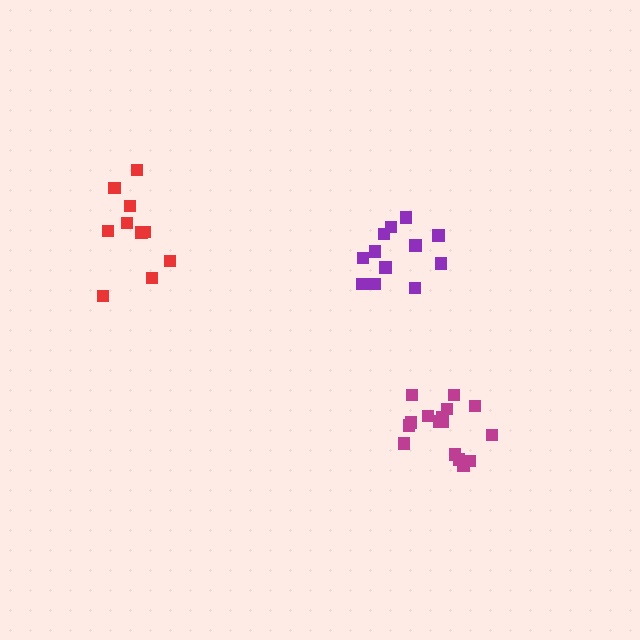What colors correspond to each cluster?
The clusters are colored: purple, red, magenta.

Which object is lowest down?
The magenta cluster is bottommost.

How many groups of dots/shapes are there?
There are 3 groups.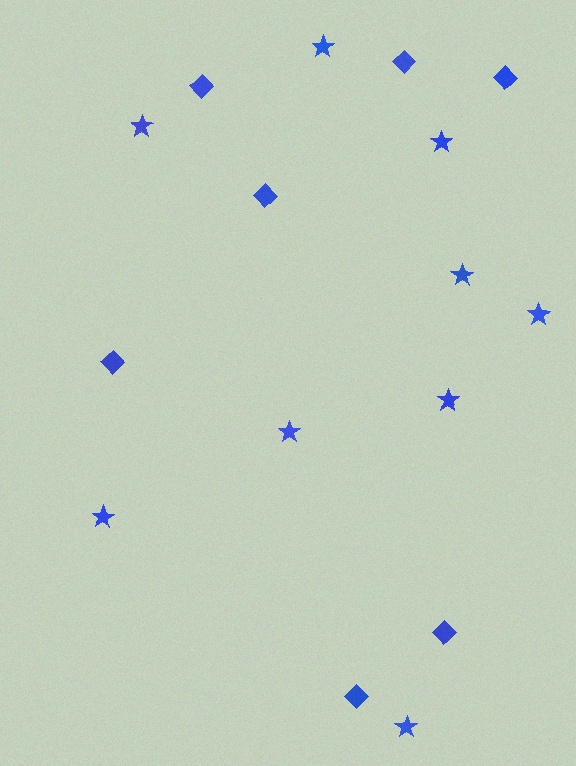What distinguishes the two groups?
There are 2 groups: one group of diamonds (7) and one group of stars (9).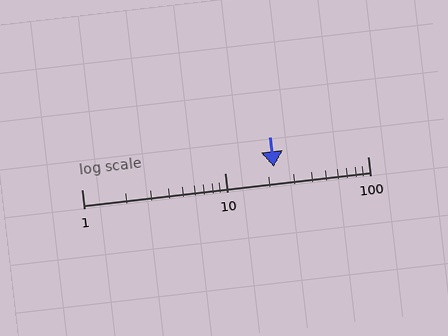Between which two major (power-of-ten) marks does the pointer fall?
The pointer is between 10 and 100.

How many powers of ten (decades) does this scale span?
The scale spans 2 decades, from 1 to 100.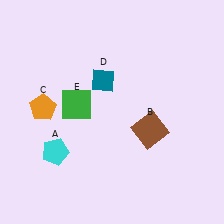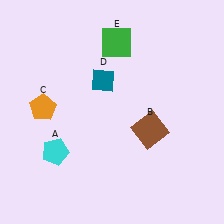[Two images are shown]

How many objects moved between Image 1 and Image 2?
1 object moved between the two images.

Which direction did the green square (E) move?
The green square (E) moved up.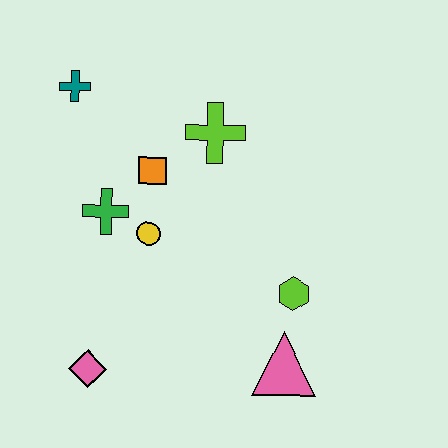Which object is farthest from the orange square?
The pink triangle is farthest from the orange square.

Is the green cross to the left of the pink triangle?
Yes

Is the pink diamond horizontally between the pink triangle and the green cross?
No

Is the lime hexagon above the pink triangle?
Yes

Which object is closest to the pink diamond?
The yellow circle is closest to the pink diamond.